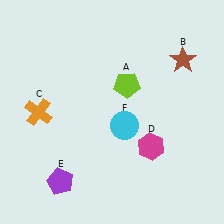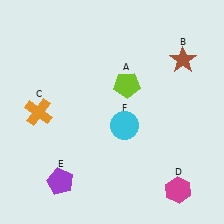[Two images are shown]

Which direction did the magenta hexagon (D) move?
The magenta hexagon (D) moved down.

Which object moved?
The magenta hexagon (D) moved down.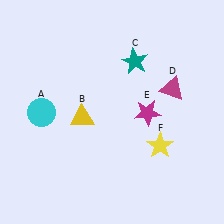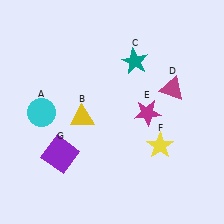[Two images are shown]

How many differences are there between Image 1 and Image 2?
There is 1 difference between the two images.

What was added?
A purple square (G) was added in Image 2.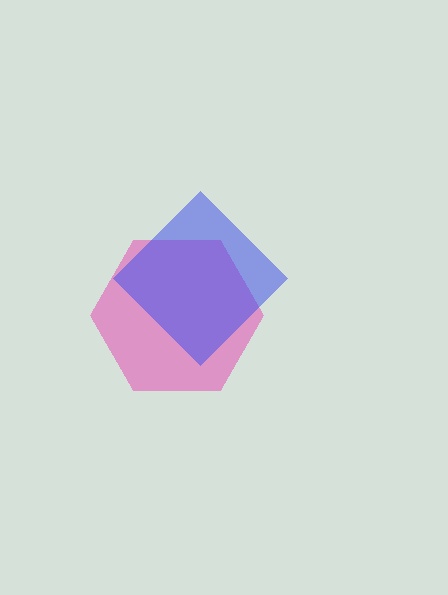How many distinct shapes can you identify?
There are 2 distinct shapes: a pink hexagon, a blue diamond.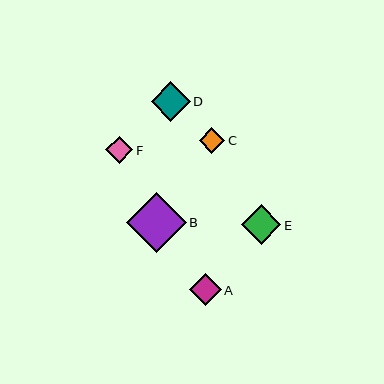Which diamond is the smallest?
Diamond C is the smallest with a size of approximately 25 pixels.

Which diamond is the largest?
Diamond B is the largest with a size of approximately 60 pixels.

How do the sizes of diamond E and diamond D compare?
Diamond E and diamond D are approximately the same size.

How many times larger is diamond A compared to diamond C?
Diamond A is approximately 1.3 times the size of diamond C.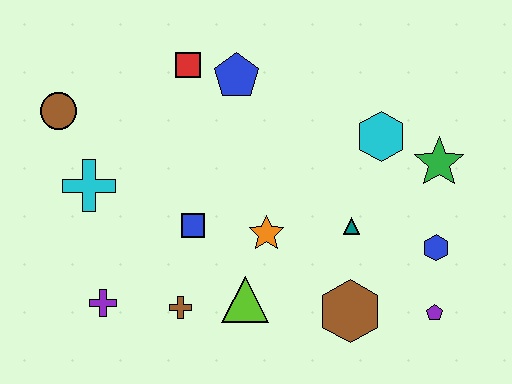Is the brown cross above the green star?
No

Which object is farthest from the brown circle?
The purple pentagon is farthest from the brown circle.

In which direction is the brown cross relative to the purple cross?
The brown cross is to the right of the purple cross.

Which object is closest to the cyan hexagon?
The green star is closest to the cyan hexagon.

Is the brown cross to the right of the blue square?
No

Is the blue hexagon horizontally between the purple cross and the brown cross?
No